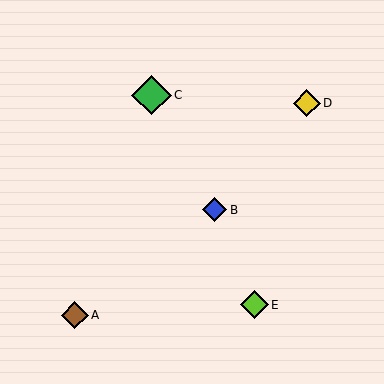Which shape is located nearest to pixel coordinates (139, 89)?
The green diamond (labeled C) at (151, 95) is nearest to that location.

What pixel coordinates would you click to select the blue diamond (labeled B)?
Click at (215, 210) to select the blue diamond B.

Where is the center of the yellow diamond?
The center of the yellow diamond is at (307, 103).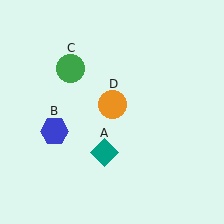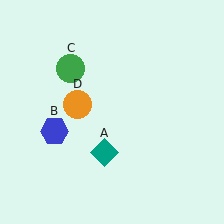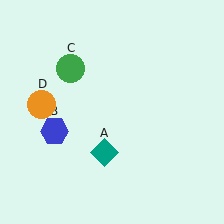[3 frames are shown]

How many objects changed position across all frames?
1 object changed position: orange circle (object D).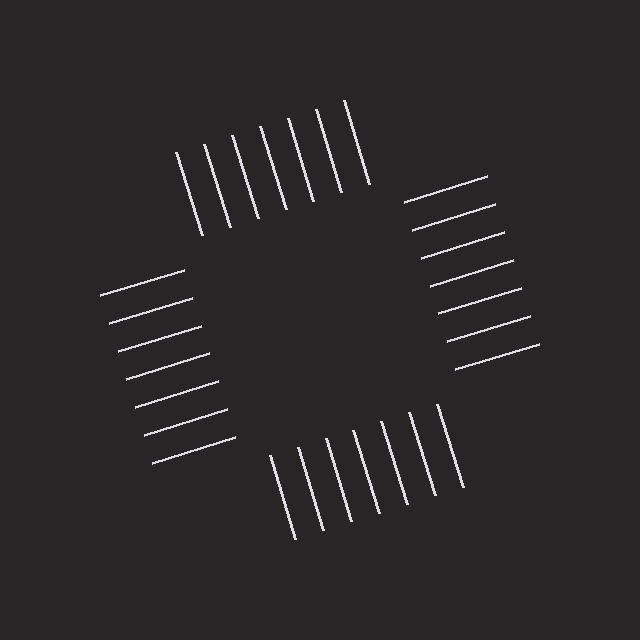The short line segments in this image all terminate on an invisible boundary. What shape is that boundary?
An illusory square — the line segments terminate on its edges but no continuous stroke is drawn.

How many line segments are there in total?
28 — 7 along each of the 4 edges.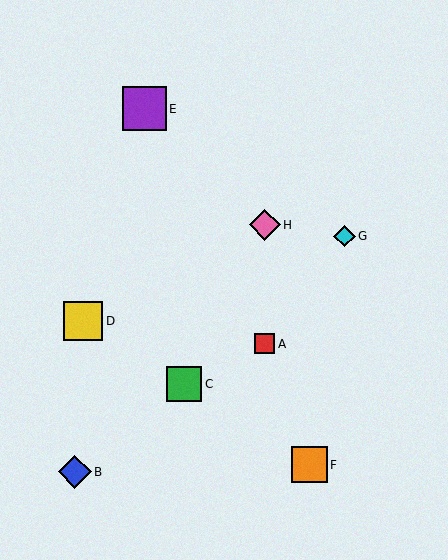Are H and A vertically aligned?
Yes, both are at x≈265.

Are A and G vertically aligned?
No, A is at x≈265 and G is at x≈344.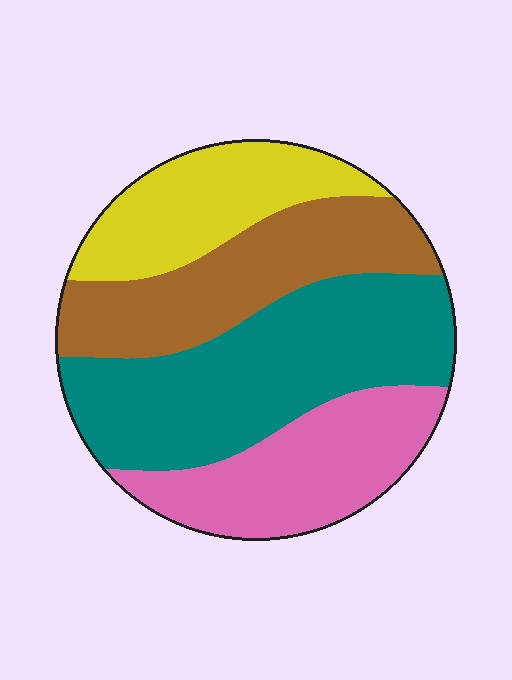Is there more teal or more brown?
Teal.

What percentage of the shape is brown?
Brown takes up about one quarter (1/4) of the shape.